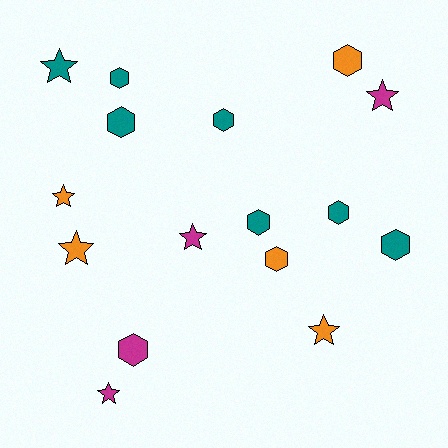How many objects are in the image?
There are 16 objects.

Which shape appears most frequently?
Hexagon, with 9 objects.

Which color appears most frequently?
Teal, with 7 objects.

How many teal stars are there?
There is 1 teal star.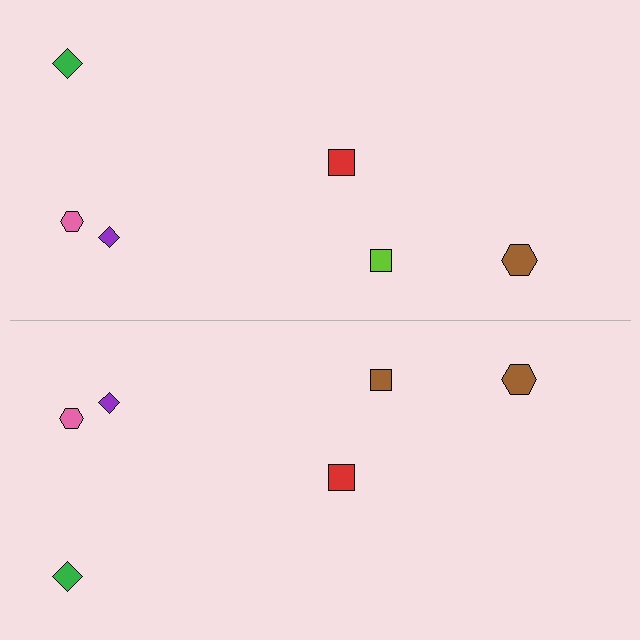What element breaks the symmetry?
The brown square on the bottom side breaks the symmetry — its mirror counterpart is lime.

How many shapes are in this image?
There are 12 shapes in this image.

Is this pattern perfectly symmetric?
No, the pattern is not perfectly symmetric. The brown square on the bottom side breaks the symmetry — its mirror counterpart is lime.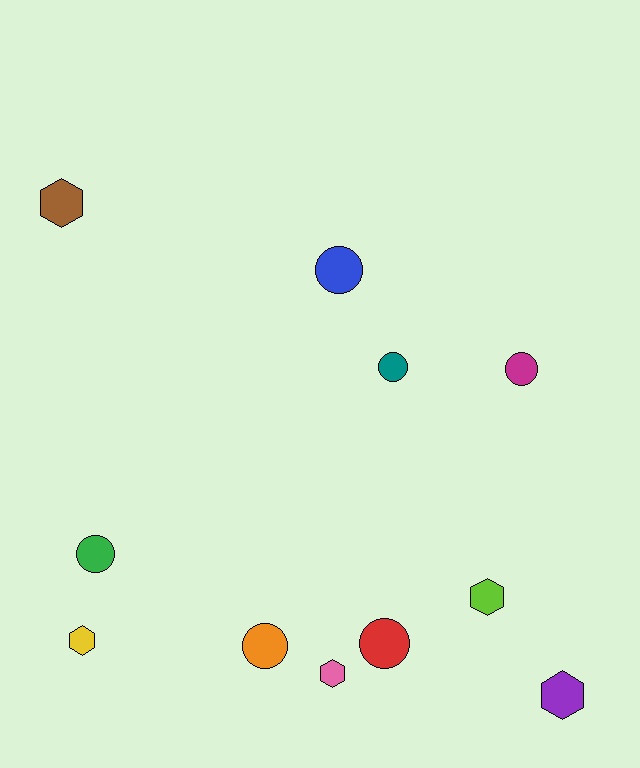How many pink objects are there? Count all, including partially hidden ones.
There is 1 pink object.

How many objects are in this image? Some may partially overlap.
There are 11 objects.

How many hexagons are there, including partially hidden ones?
There are 5 hexagons.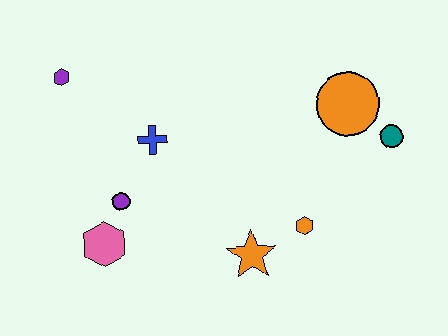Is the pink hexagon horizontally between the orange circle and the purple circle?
No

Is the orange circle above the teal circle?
Yes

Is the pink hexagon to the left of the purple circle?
Yes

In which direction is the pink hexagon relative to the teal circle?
The pink hexagon is to the left of the teal circle.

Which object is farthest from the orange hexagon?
The purple hexagon is farthest from the orange hexagon.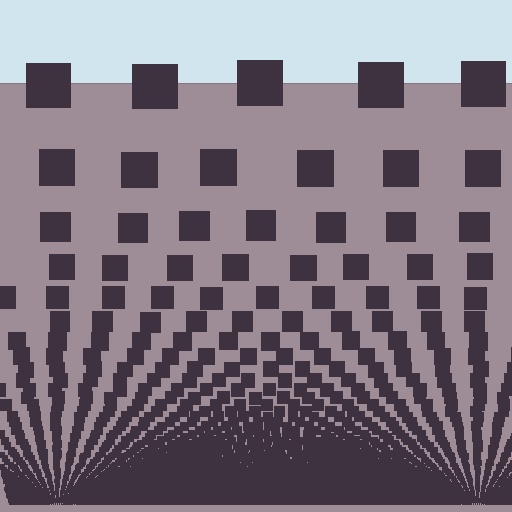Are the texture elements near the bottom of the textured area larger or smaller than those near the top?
Smaller. The gradient is inverted — elements near the bottom are smaller and denser.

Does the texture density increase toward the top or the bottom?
Density increases toward the bottom.